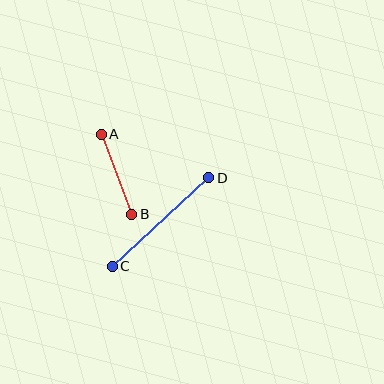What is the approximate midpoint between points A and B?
The midpoint is at approximately (117, 174) pixels.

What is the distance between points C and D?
The distance is approximately 131 pixels.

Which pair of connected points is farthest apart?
Points C and D are farthest apart.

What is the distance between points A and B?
The distance is approximately 86 pixels.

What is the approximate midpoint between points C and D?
The midpoint is at approximately (160, 222) pixels.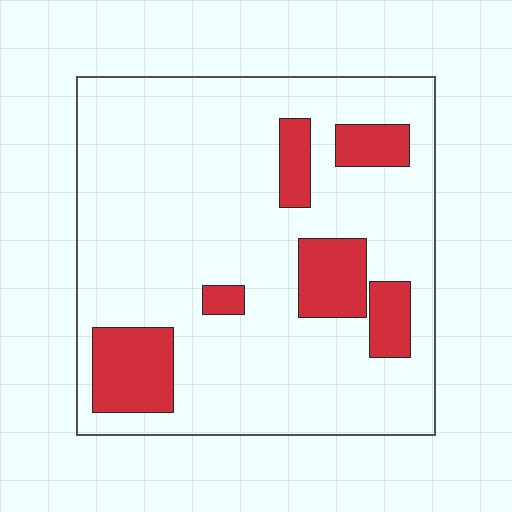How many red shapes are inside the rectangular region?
6.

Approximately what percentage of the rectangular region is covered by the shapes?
Approximately 20%.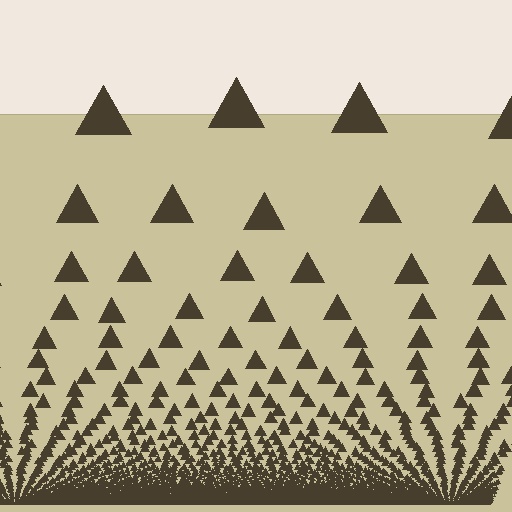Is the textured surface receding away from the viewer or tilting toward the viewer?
The surface appears to tilt toward the viewer. Texture elements get larger and sparser toward the top.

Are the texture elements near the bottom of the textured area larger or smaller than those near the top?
Smaller. The gradient is inverted — elements near the bottom are smaller and denser.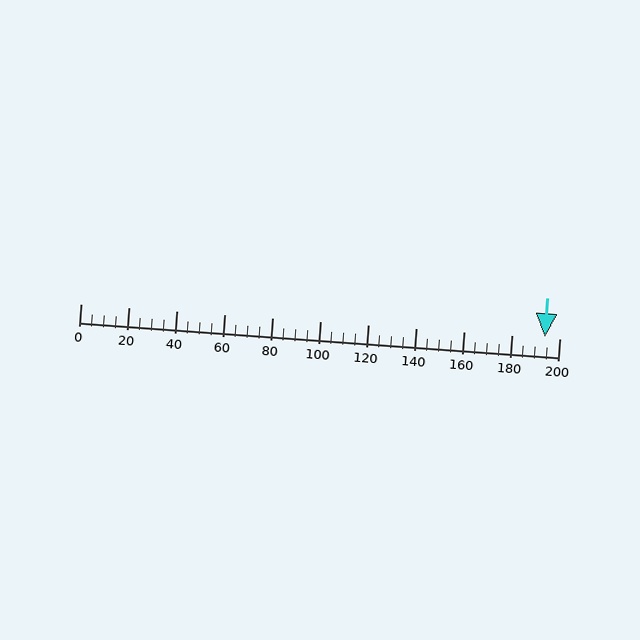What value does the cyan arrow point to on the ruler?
The cyan arrow points to approximately 194.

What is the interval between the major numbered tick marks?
The major tick marks are spaced 20 units apart.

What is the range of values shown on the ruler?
The ruler shows values from 0 to 200.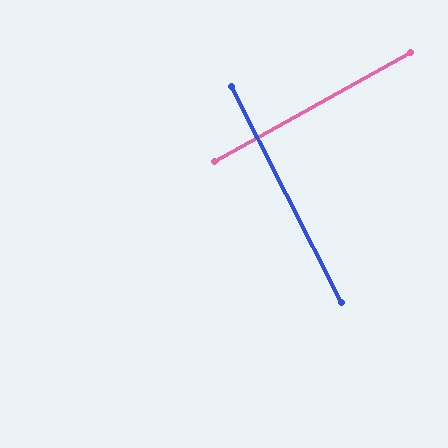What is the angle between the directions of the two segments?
Approximately 88 degrees.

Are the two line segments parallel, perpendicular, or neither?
Perpendicular — they meet at approximately 88°.